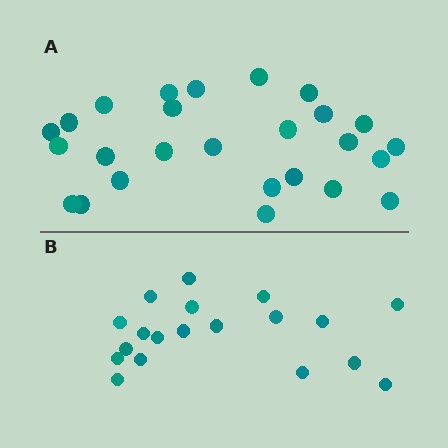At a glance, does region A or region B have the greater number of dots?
Region A (the top region) has more dots.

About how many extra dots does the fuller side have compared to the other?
Region A has roughly 8 or so more dots than region B.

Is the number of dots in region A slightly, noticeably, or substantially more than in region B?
Region A has noticeably more, but not dramatically so. The ratio is roughly 1.4 to 1.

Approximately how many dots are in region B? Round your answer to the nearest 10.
About 20 dots. (The exact count is 19, which rounds to 20.)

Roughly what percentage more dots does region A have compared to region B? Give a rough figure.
About 35% more.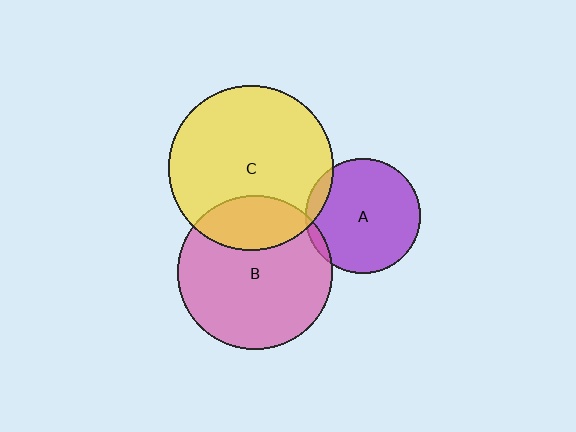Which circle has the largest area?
Circle C (yellow).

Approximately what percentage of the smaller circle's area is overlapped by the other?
Approximately 5%.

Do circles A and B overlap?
Yes.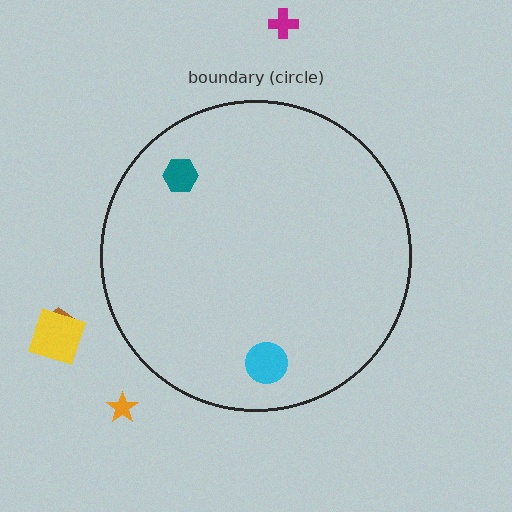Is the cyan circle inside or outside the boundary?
Inside.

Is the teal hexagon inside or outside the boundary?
Inside.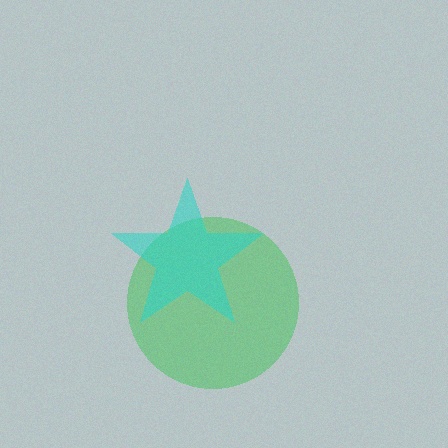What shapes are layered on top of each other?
The layered shapes are: a green circle, a cyan star.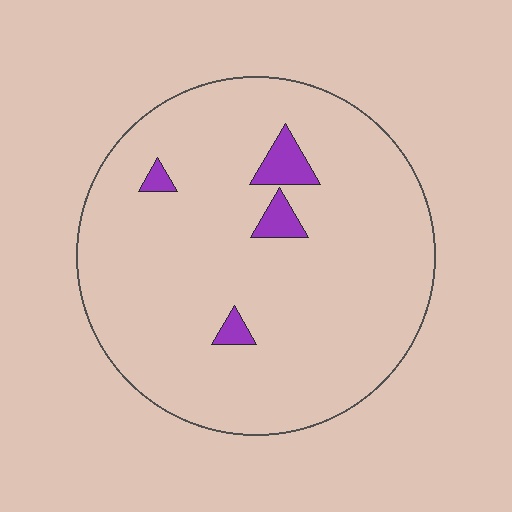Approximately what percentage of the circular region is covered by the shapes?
Approximately 5%.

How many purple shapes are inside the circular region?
4.